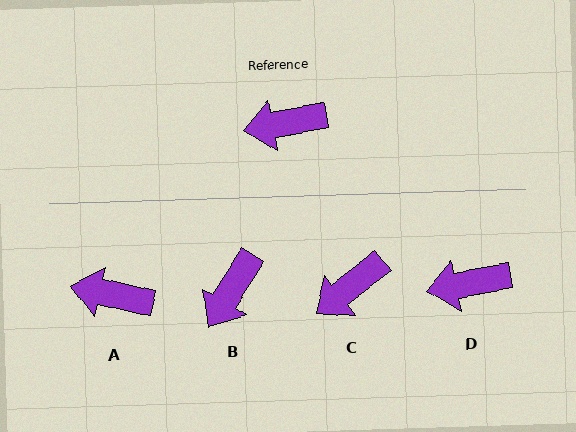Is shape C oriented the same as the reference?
No, it is off by about 28 degrees.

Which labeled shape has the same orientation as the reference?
D.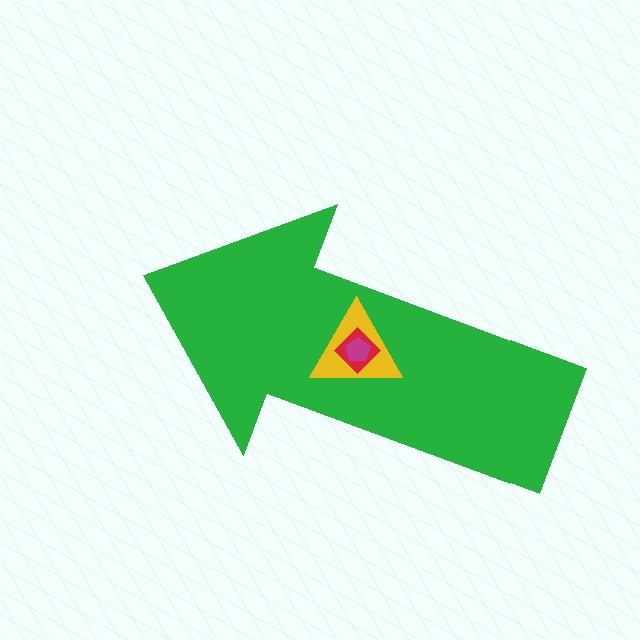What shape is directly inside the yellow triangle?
The red diamond.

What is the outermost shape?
The green arrow.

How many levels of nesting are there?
4.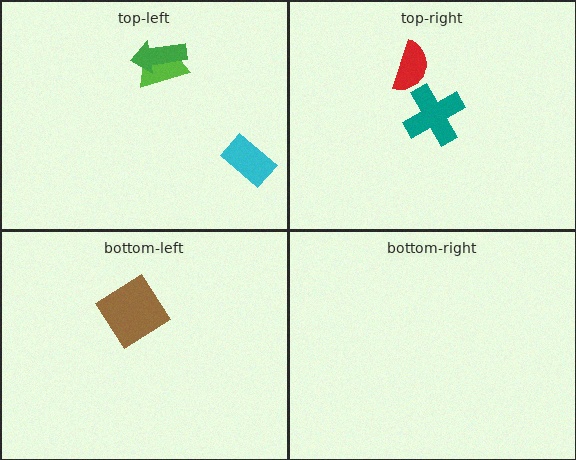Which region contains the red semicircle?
The top-right region.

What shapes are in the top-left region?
The lime trapezoid, the green arrow, the cyan rectangle.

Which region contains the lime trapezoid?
The top-left region.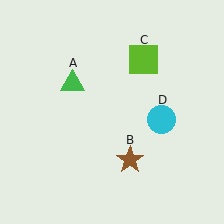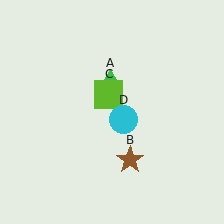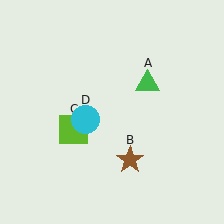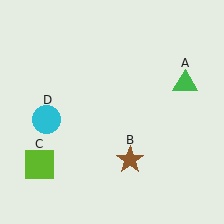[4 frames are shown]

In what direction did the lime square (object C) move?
The lime square (object C) moved down and to the left.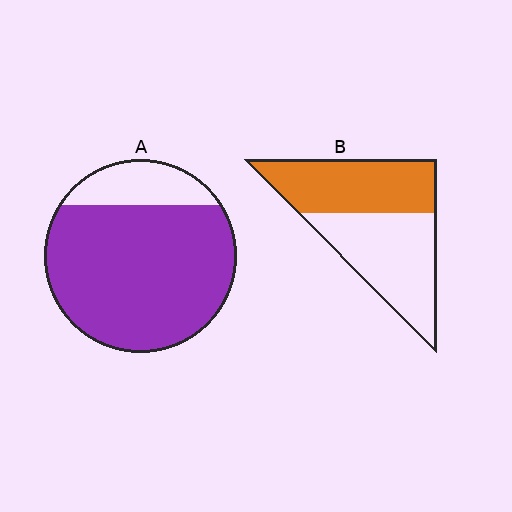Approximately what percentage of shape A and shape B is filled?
A is approximately 80% and B is approximately 50%.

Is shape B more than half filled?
Roughly half.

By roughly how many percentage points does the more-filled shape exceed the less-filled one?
By roughly 35 percentage points (A over B).